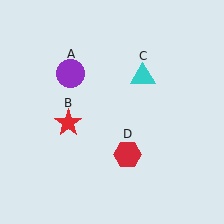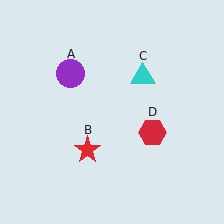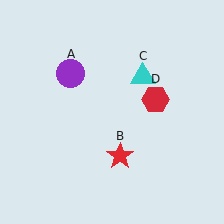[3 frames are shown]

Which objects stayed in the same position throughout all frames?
Purple circle (object A) and cyan triangle (object C) remained stationary.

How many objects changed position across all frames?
2 objects changed position: red star (object B), red hexagon (object D).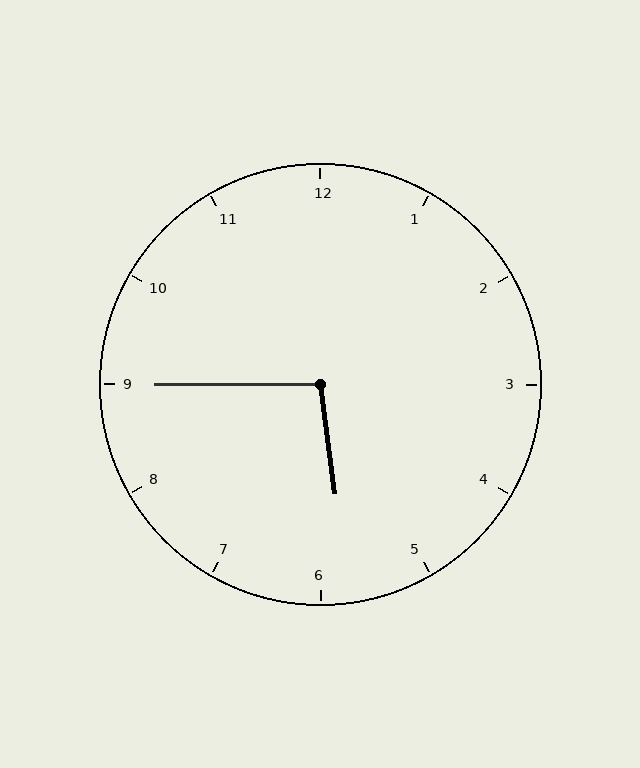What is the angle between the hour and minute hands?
Approximately 98 degrees.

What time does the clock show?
5:45.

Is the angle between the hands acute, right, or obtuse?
It is obtuse.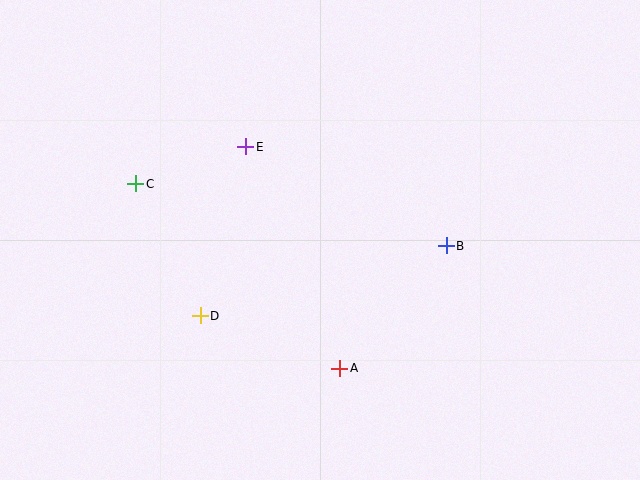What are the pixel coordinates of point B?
Point B is at (446, 246).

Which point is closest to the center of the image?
Point E at (246, 147) is closest to the center.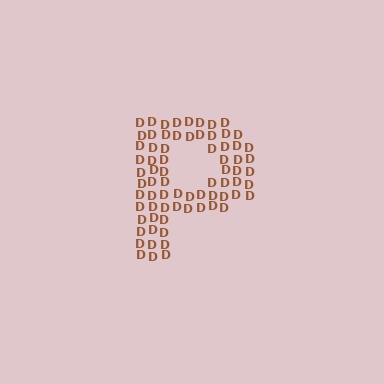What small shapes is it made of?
It is made of small letter D's.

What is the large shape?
The large shape is the letter P.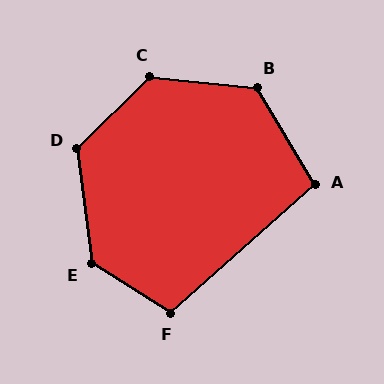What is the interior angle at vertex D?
Approximately 128 degrees (obtuse).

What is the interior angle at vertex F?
Approximately 106 degrees (obtuse).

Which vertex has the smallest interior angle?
A, at approximately 101 degrees.